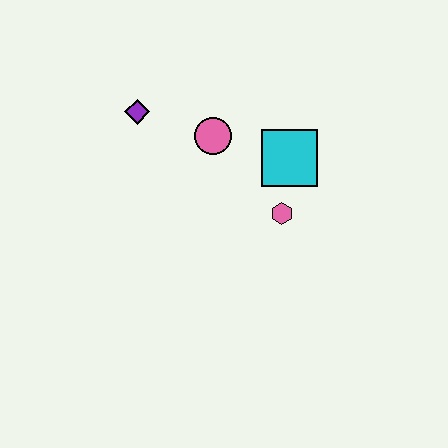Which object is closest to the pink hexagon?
The cyan square is closest to the pink hexagon.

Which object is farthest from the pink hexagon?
The purple diamond is farthest from the pink hexagon.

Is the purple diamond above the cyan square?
Yes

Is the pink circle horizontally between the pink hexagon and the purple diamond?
Yes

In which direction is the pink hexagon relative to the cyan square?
The pink hexagon is below the cyan square.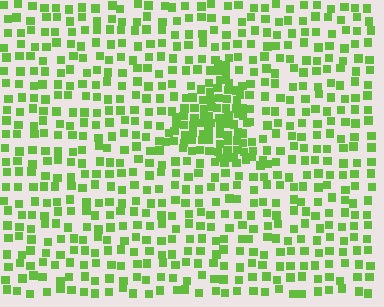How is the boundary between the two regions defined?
The boundary is defined by a change in element density (approximately 2.3x ratio). All elements are the same color, size, and shape.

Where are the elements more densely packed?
The elements are more densely packed inside the triangle boundary.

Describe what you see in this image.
The image contains small lime elements arranged at two different densities. A triangle-shaped region is visible where the elements are more densely packed than the surrounding area.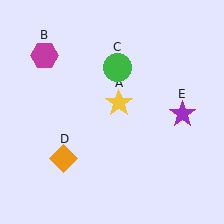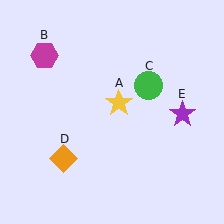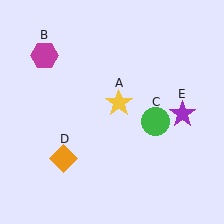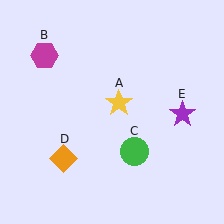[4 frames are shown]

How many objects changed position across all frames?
1 object changed position: green circle (object C).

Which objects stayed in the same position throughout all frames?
Yellow star (object A) and magenta hexagon (object B) and orange diamond (object D) and purple star (object E) remained stationary.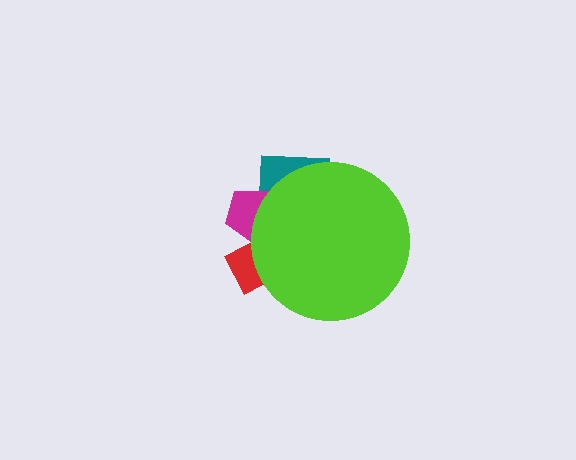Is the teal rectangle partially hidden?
Yes, the teal rectangle is partially hidden behind the lime circle.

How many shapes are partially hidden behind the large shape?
3 shapes are partially hidden.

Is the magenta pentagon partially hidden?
Yes, the magenta pentagon is partially hidden behind the lime circle.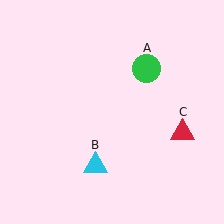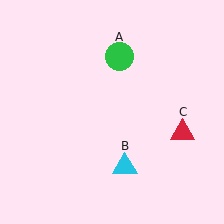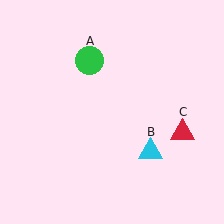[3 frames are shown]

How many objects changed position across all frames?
2 objects changed position: green circle (object A), cyan triangle (object B).